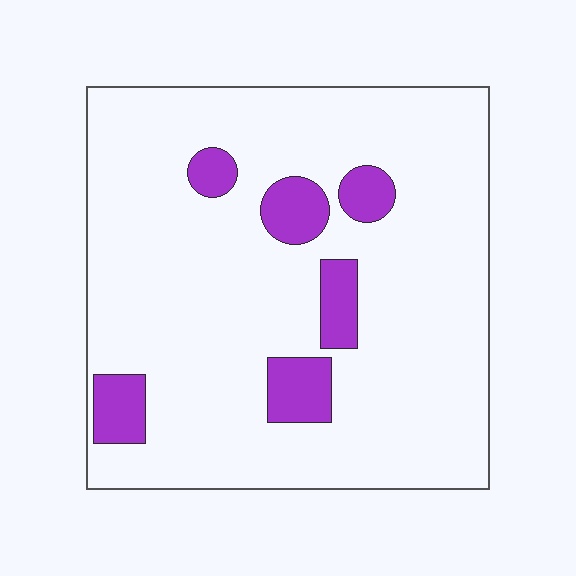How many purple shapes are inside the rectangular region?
6.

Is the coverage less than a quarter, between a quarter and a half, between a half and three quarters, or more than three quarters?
Less than a quarter.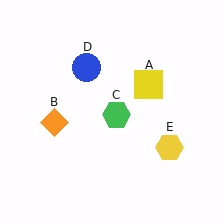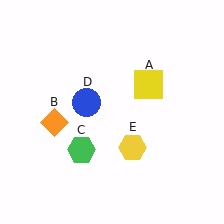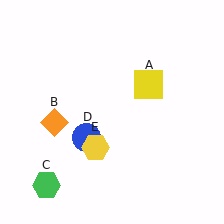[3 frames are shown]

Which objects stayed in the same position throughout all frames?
Yellow square (object A) and orange diamond (object B) remained stationary.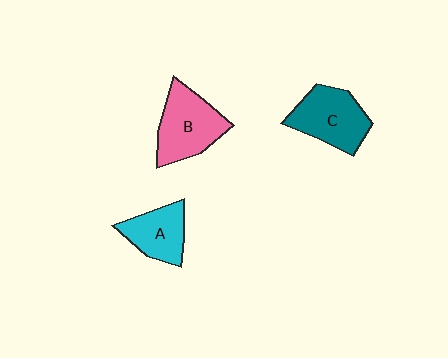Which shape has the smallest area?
Shape A (cyan).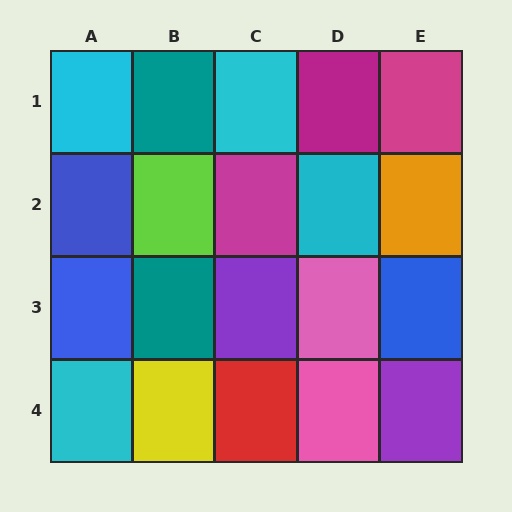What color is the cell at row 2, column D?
Cyan.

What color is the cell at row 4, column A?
Cyan.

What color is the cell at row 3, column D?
Pink.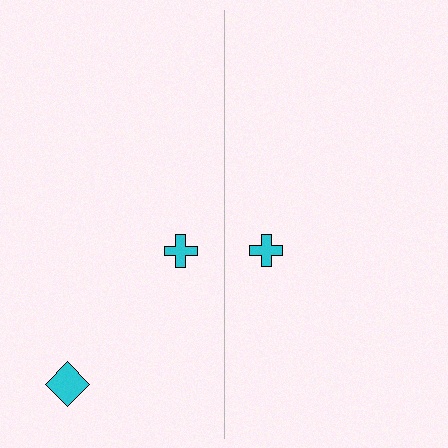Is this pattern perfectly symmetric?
No, the pattern is not perfectly symmetric. A cyan diamond is missing from the right side.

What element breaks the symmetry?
A cyan diamond is missing from the right side.